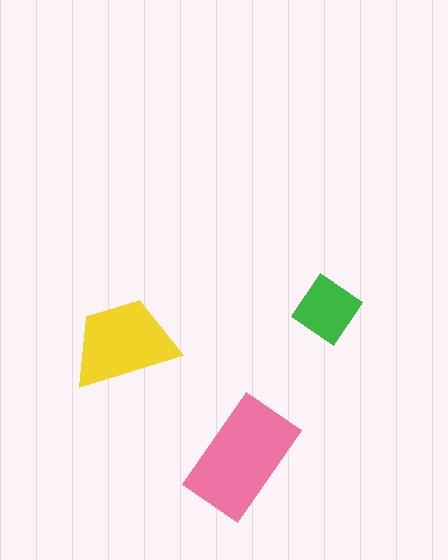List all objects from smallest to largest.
The green diamond, the yellow trapezoid, the pink rectangle.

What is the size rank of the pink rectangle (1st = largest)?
1st.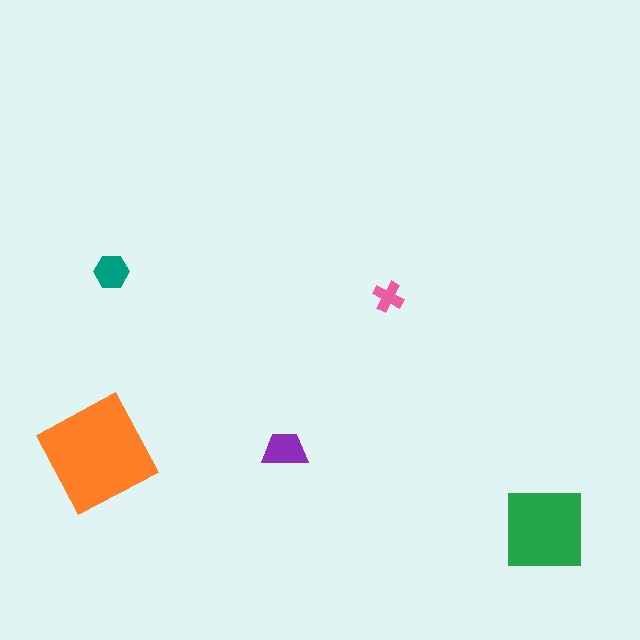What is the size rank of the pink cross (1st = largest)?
5th.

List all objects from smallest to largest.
The pink cross, the teal hexagon, the purple trapezoid, the green square, the orange diamond.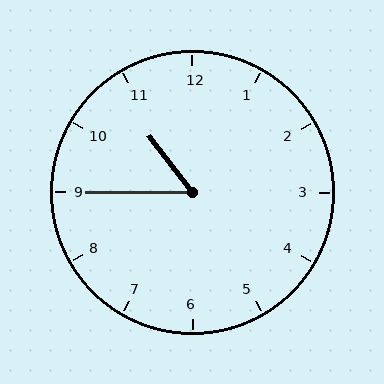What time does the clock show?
10:45.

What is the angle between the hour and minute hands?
Approximately 52 degrees.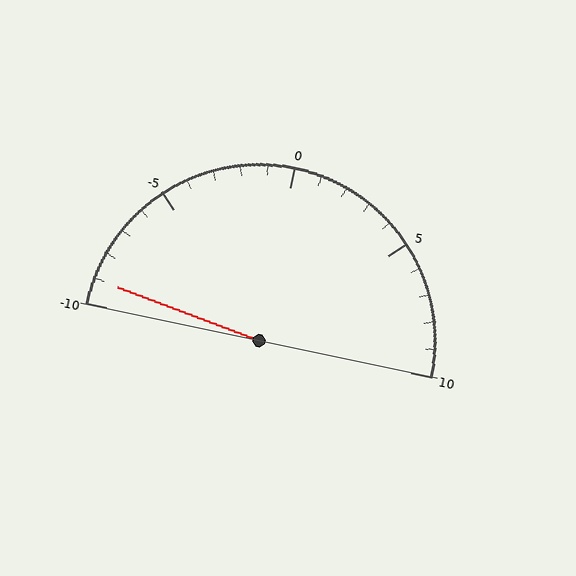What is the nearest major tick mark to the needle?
The nearest major tick mark is -10.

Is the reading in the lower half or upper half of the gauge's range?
The reading is in the lower half of the range (-10 to 10).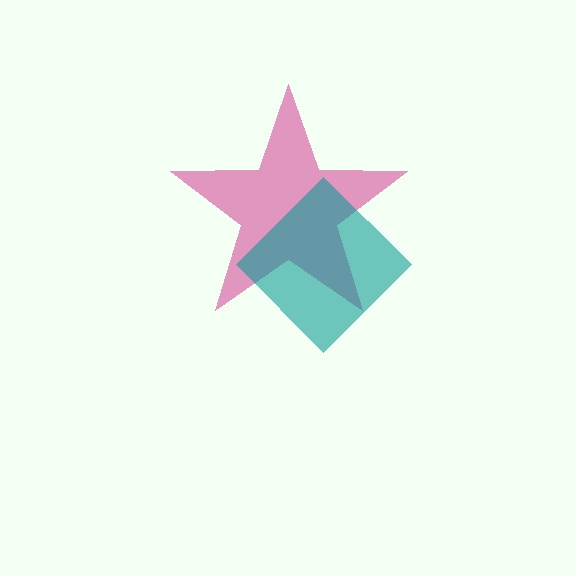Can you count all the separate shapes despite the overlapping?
Yes, there are 2 separate shapes.